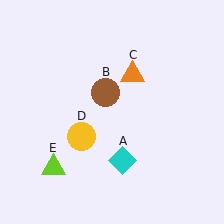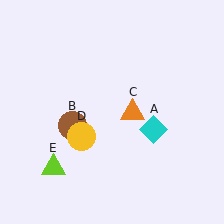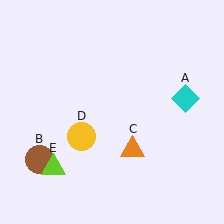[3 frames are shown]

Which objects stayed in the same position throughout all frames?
Yellow circle (object D) and lime triangle (object E) remained stationary.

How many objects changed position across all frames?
3 objects changed position: cyan diamond (object A), brown circle (object B), orange triangle (object C).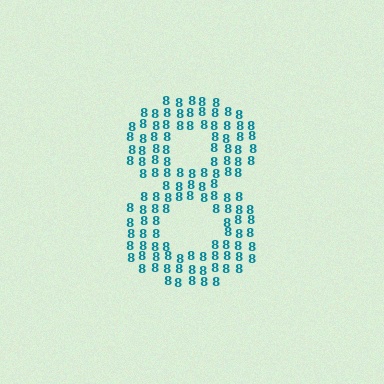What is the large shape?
The large shape is the digit 8.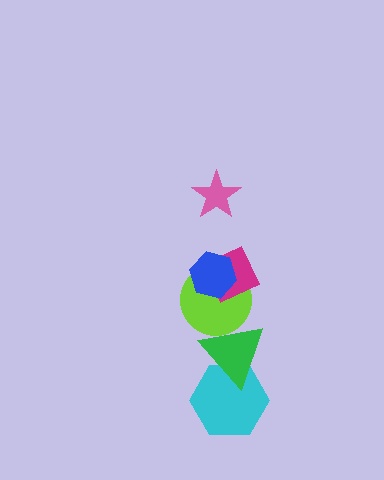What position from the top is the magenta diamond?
The magenta diamond is 3rd from the top.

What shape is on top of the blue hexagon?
The pink star is on top of the blue hexagon.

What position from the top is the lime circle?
The lime circle is 4th from the top.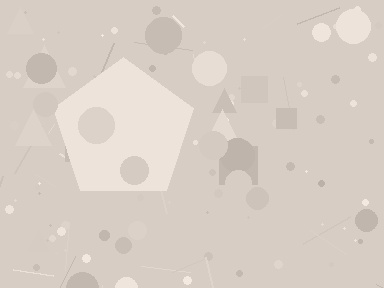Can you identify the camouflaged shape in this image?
The camouflaged shape is a pentagon.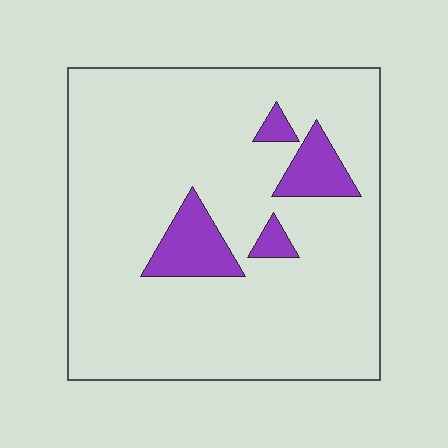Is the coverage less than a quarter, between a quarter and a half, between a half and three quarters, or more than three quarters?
Less than a quarter.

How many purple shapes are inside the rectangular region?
4.